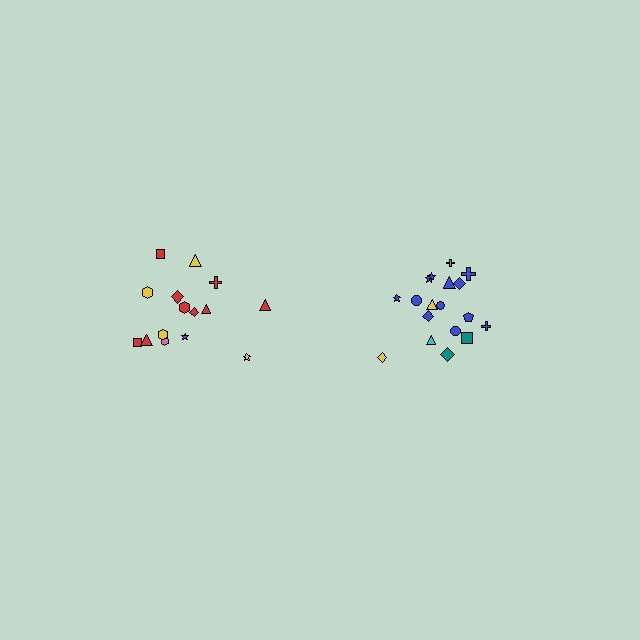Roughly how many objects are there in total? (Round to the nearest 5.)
Roughly 35 objects in total.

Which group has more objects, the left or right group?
The right group.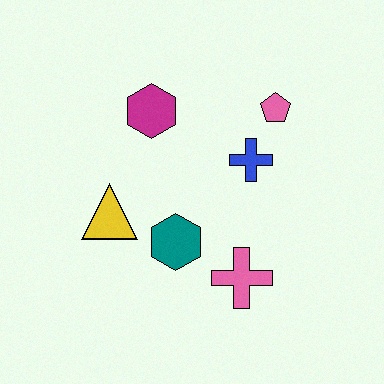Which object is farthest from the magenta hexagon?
The pink cross is farthest from the magenta hexagon.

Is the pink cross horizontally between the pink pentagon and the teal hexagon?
Yes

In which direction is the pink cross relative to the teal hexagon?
The pink cross is to the right of the teal hexagon.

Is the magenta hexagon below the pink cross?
No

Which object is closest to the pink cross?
The teal hexagon is closest to the pink cross.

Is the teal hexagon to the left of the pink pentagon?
Yes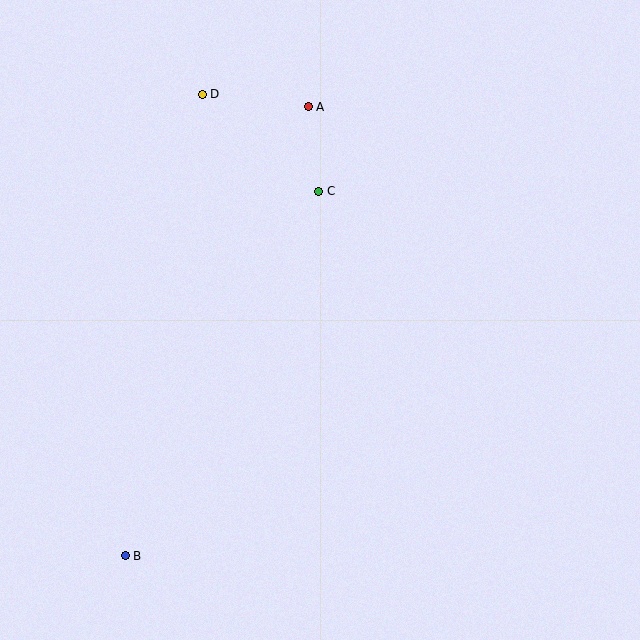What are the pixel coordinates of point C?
Point C is at (319, 191).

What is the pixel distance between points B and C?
The distance between B and C is 413 pixels.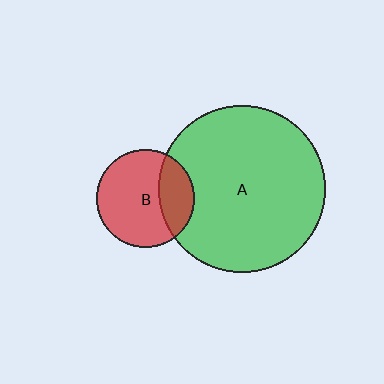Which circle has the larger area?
Circle A (green).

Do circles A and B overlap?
Yes.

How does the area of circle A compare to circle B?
Approximately 2.9 times.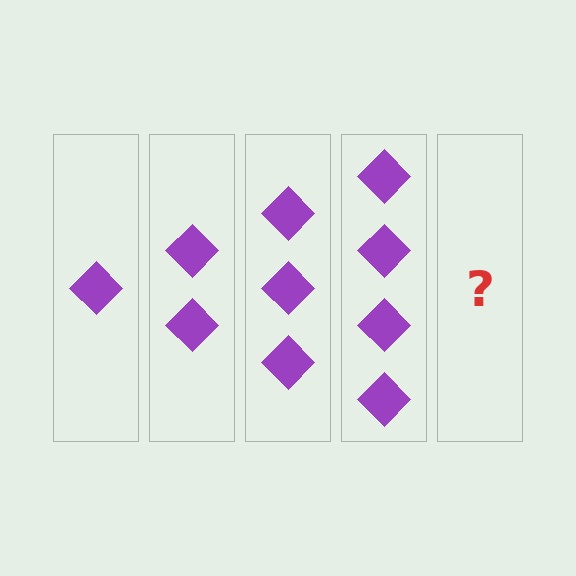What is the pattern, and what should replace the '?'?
The pattern is that each step adds one more diamond. The '?' should be 5 diamonds.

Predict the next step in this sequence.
The next step is 5 diamonds.